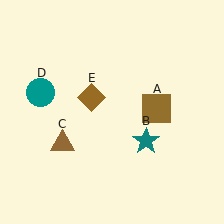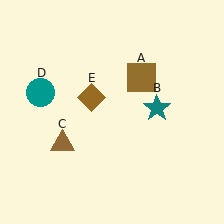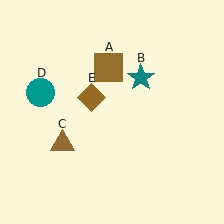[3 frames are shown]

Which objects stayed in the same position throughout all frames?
Brown triangle (object C) and teal circle (object D) and brown diamond (object E) remained stationary.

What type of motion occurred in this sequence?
The brown square (object A), teal star (object B) rotated counterclockwise around the center of the scene.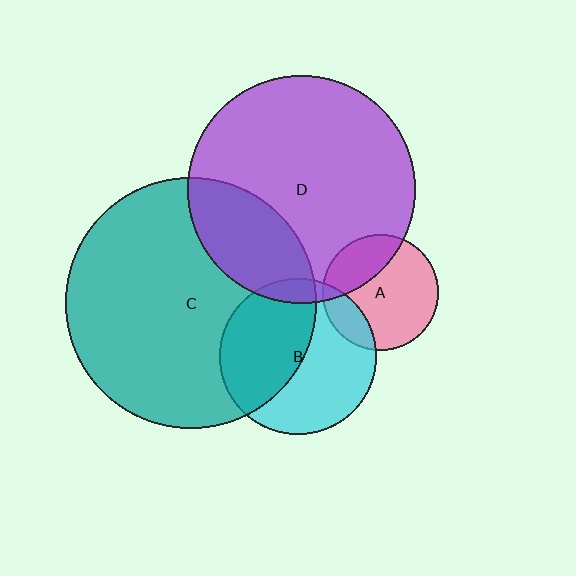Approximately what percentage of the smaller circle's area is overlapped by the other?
Approximately 50%.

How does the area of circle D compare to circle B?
Approximately 2.1 times.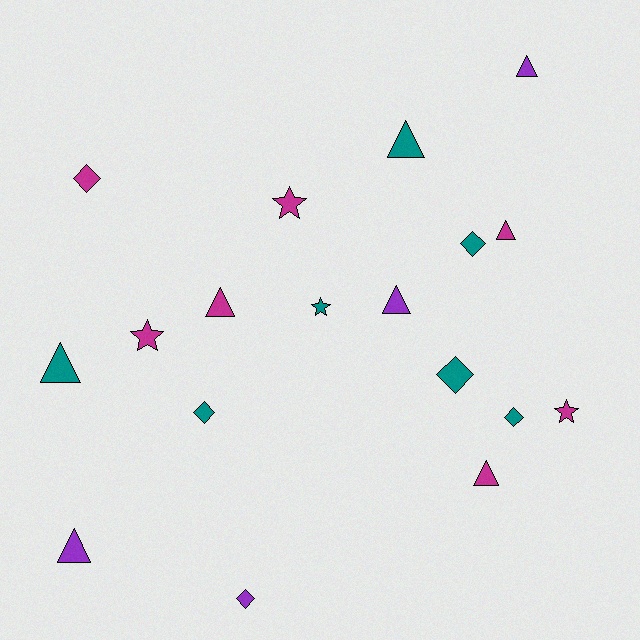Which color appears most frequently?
Teal, with 7 objects.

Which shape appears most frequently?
Triangle, with 8 objects.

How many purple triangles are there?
There are 3 purple triangles.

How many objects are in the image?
There are 18 objects.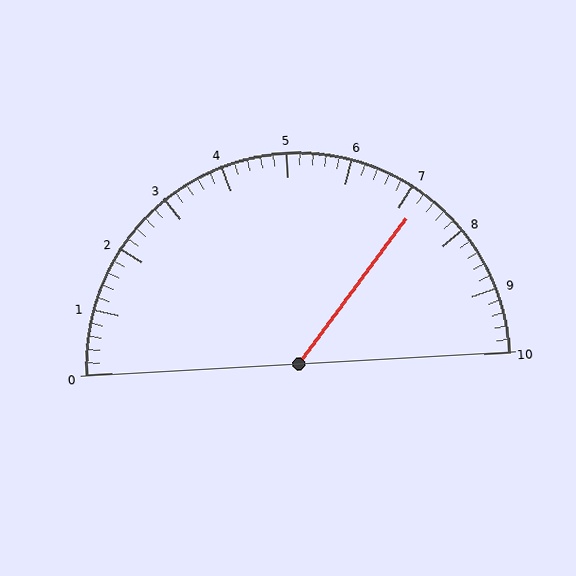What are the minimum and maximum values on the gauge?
The gauge ranges from 0 to 10.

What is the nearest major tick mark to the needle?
The nearest major tick mark is 7.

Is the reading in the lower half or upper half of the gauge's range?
The reading is in the upper half of the range (0 to 10).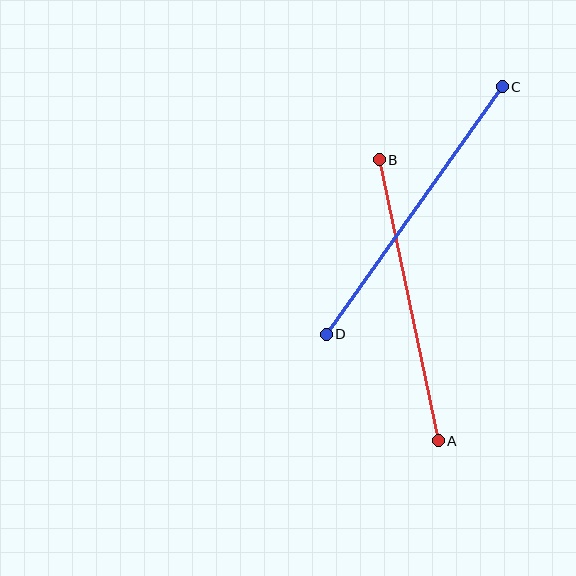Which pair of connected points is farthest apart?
Points C and D are farthest apart.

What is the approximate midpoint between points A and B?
The midpoint is at approximately (409, 300) pixels.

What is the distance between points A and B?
The distance is approximately 287 pixels.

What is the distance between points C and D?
The distance is approximately 304 pixels.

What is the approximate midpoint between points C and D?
The midpoint is at approximately (414, 210) pixels.